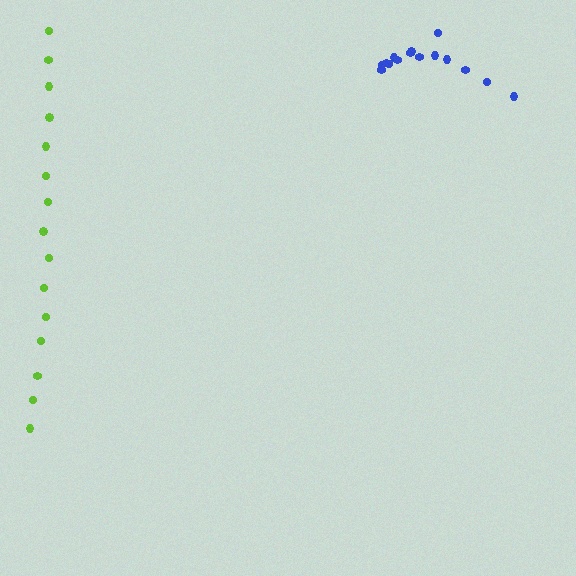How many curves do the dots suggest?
There are 2 distinct paths.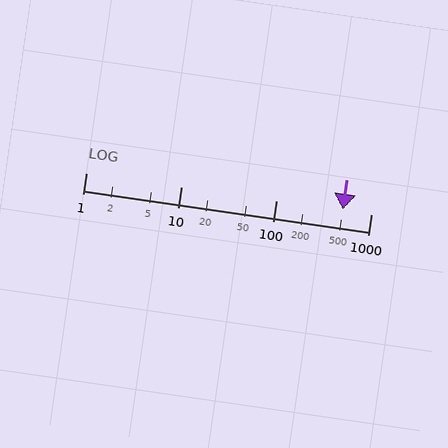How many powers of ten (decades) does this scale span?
The scale spans 3 decades, from 1 to 1000.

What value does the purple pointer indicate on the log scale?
The pointer indicates approximately 510.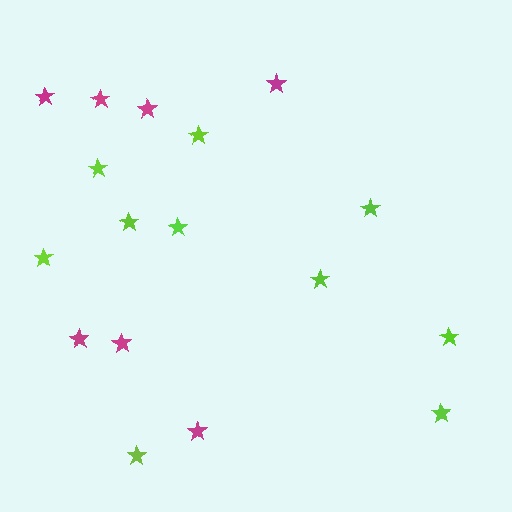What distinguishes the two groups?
There are 2 groups: one group of lime stars (10) and one group of magenta stars (7).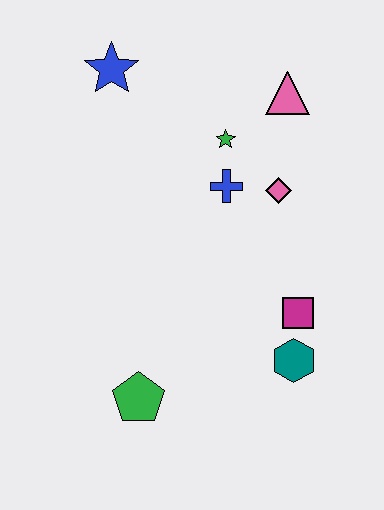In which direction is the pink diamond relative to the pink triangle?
The pink diamond is below the pink triangle.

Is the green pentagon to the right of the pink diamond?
No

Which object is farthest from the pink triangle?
The green pentagon is farthest from the pink triangle.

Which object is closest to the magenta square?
The teal hexagon is closest to the magenta square.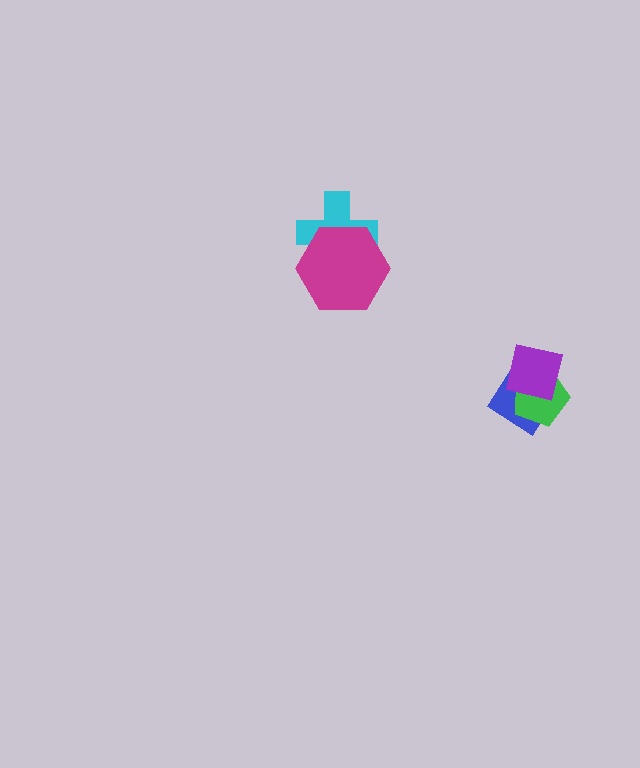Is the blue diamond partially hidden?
Yes, it is partially covered by another shape.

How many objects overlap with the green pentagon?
2 objects overlap with the green pentagon.